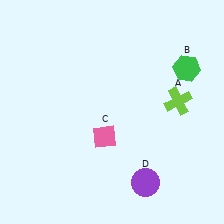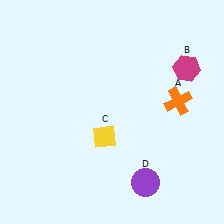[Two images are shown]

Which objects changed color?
A changed from lime to orange. B changed from green to magenta. C changed from pink to yellow.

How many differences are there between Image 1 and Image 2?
There are 3 differences between the two images.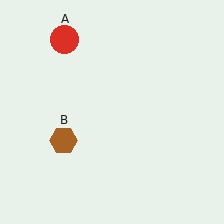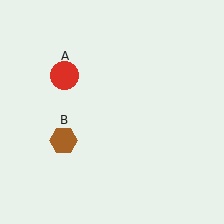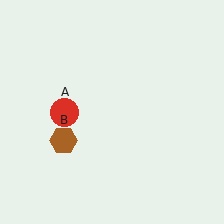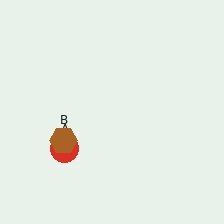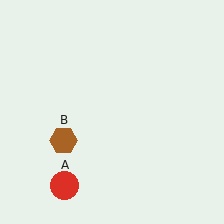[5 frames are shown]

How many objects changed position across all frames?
1 object changed position: red circle (object A).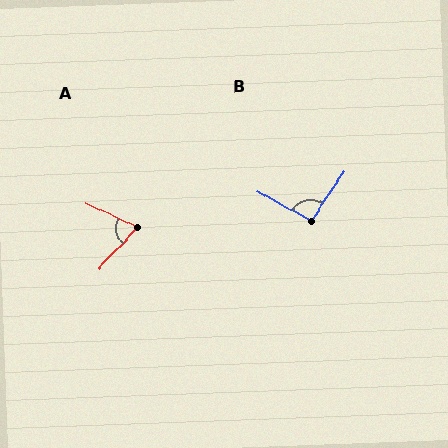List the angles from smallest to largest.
A (72°), B (94°).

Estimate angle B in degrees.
Approximately 94 degrees.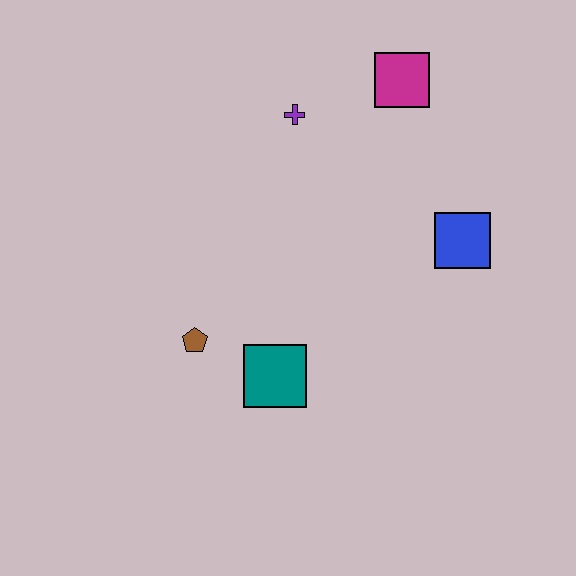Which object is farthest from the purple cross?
The teal square is farthest from the purple cross.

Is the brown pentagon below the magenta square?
Yes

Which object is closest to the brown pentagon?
The teal square is closest to the brown pentagon.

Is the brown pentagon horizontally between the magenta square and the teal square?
No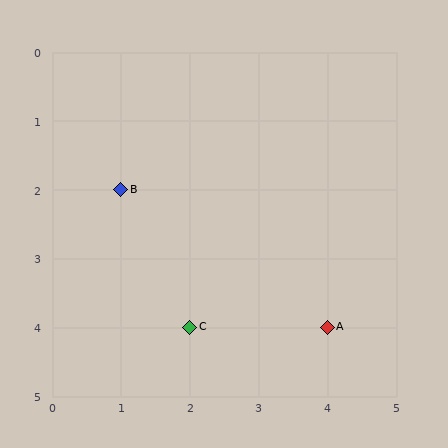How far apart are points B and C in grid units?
Points B and C are 1 column and 2 rows apart (about 2.2 grid units diagonally).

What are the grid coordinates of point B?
Point B is at grid coordinates (1, 2).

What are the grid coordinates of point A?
Point A is at grid coordinates (4, 4).